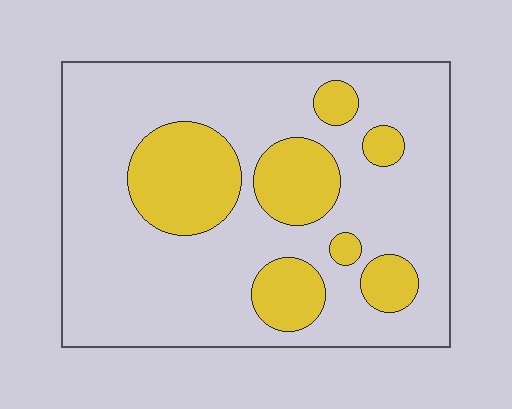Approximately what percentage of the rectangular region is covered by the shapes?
Approximately 25%.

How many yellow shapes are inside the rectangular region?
7.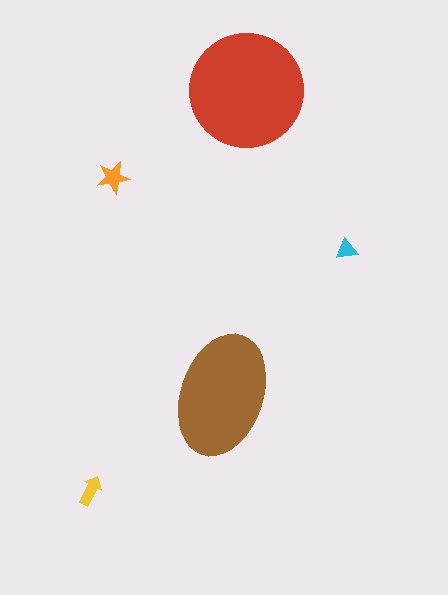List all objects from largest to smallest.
The red circle, the brown ellipse, the orange star, the yellow arrow, the cyan triangle.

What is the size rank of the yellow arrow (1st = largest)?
4th.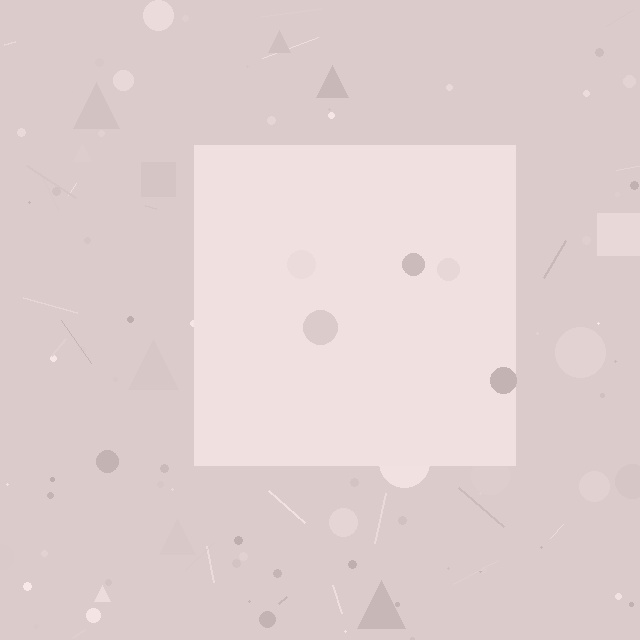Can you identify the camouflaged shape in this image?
The camouflaged shape is a square.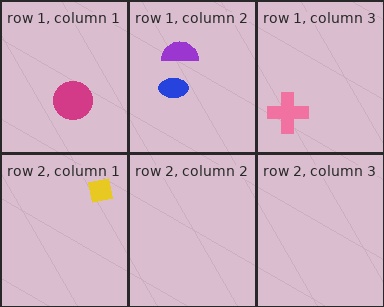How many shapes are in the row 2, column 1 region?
1.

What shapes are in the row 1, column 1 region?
The magenta circle.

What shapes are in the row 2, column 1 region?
The yellow square.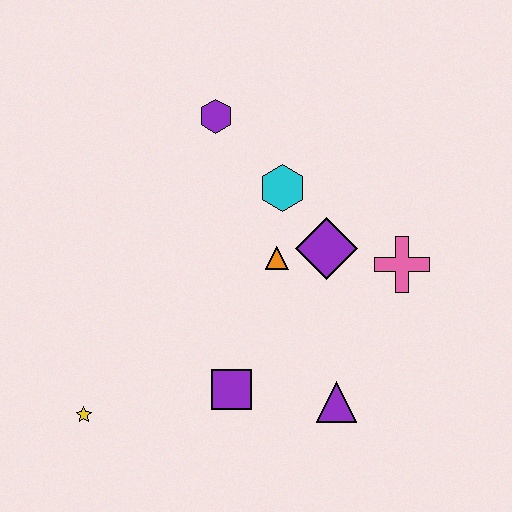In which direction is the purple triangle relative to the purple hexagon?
The purple triangle is below the purple hexagon.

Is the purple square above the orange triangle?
No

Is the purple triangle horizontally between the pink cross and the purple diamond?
Yes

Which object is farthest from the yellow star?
The pink cross is farthest from the yellow star.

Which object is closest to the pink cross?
The purple diamond is closest to the pink cross.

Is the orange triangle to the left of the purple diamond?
Yes